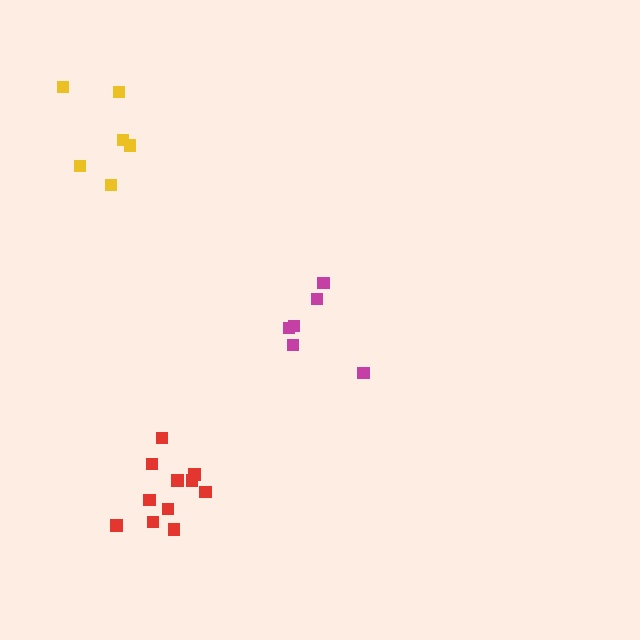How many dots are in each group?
Group 1: 11 dots, Group 2: 6 dots, Group 3: 6 dots (23 total).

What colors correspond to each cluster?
The clusters are colored: red, yellow, magenta.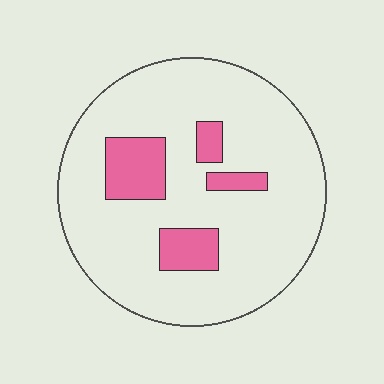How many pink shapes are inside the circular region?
4.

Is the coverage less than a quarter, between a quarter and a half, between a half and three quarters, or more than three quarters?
Less than a quarter.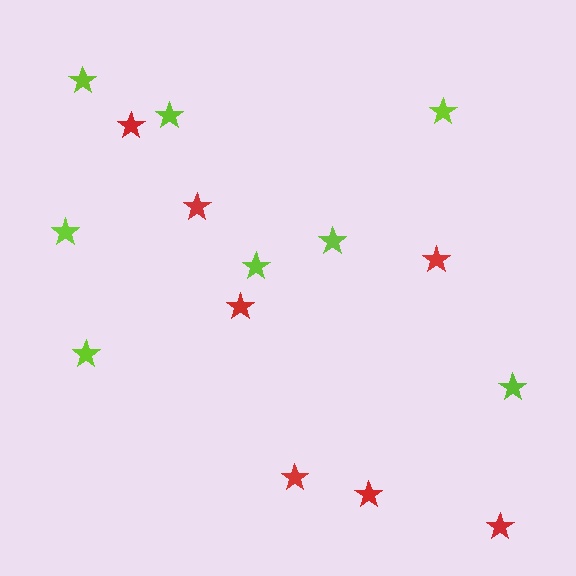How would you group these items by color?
There are 2 groups: one group of red stars (7) and one group of lime stars (8).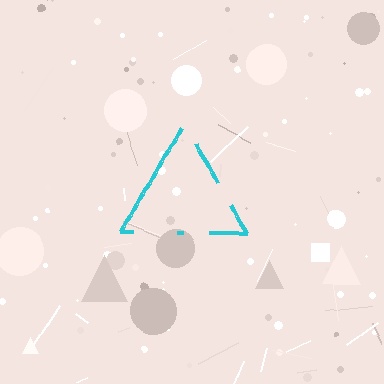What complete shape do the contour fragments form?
The contour fragments form a triangle.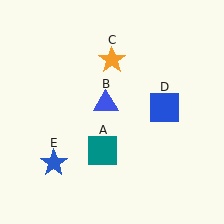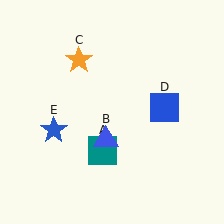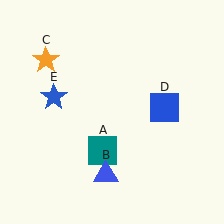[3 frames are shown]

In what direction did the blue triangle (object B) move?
The blue triangle (object B) moved down.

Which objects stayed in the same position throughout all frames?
Teal square (object A) and blue square (object D) remained stationary.